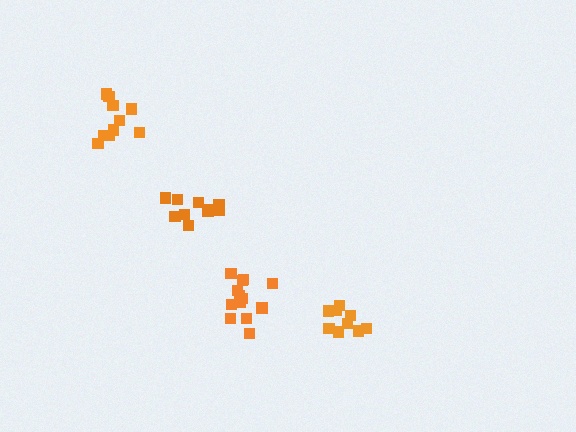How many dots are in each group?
Group 1: 10 dots, Group 2: 13 dots, Group 3: 10 dots, Group 4: 9 dots (42 total).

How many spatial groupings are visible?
There are 4 spatial groupings.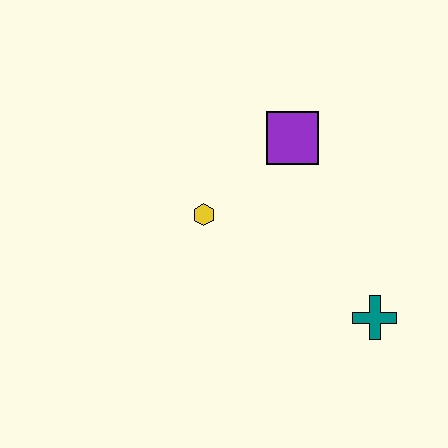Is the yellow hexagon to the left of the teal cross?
Yes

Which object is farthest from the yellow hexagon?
The teal cross is farthest from the yellow hexagon.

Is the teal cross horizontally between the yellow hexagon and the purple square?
No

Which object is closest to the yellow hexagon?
The purple square is closest to the yellow hexagon.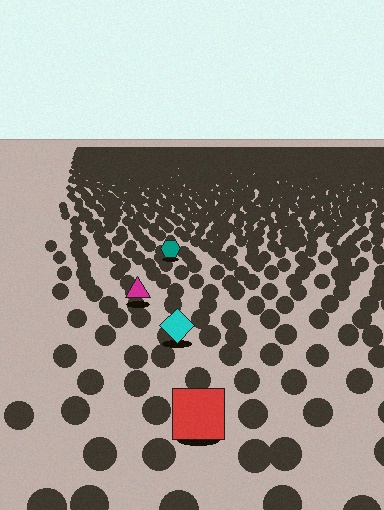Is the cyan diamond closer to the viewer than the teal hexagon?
Yes. The cyan diamond is closer — you can tell from the texture gradient: the ground texture is coarser near it.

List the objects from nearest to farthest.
From nearest to farthest: the red square, the cyan diamond, the magenta triangle, the teal hexagon.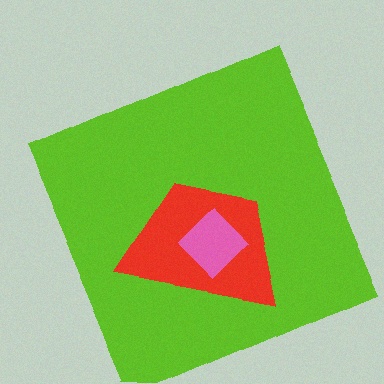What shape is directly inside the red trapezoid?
The pink diamond.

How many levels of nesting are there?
3.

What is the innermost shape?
The pink diamond.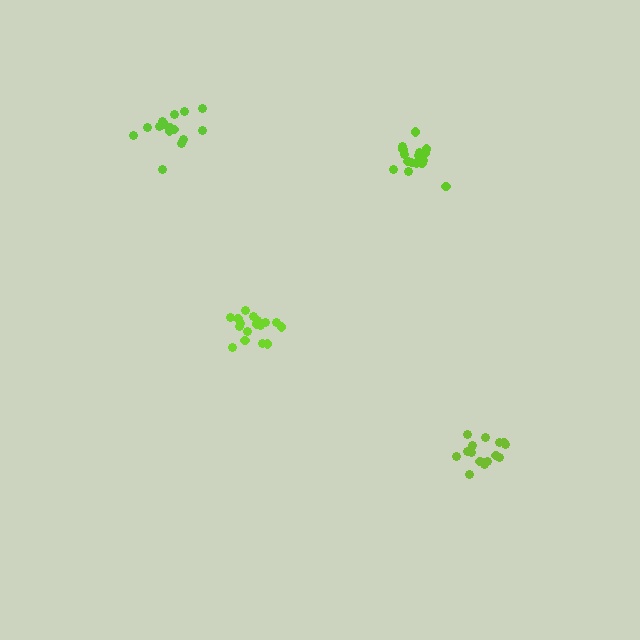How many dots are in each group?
Group 1: 17 dots, Group 2: 15 dots, Group 3: 16 dots, Group 4: 17 dots (65 total).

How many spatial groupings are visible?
There are 4 spatial groupings.